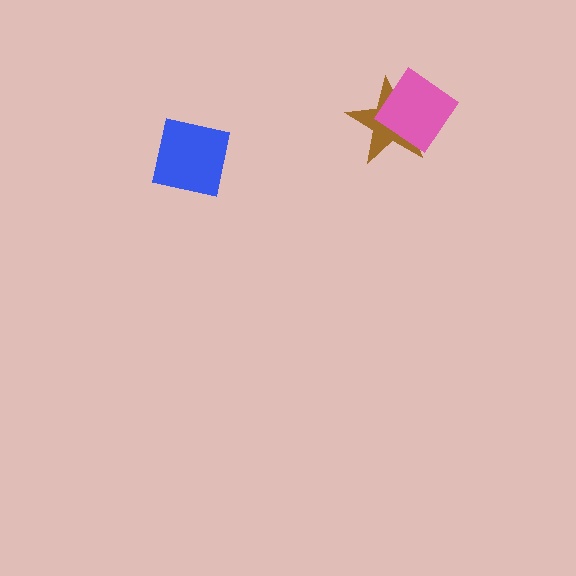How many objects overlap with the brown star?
1 object overlaps with the brown star.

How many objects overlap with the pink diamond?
1 object overlaps with the pink diamond.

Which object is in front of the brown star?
The pink diamond is in front of the brown star.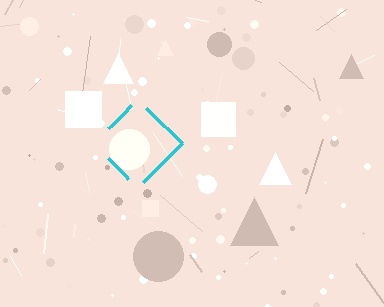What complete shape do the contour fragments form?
The contour fragments form a diamond.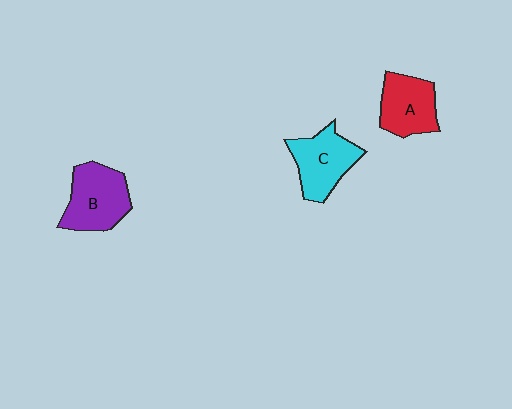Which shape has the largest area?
Shape B (purple).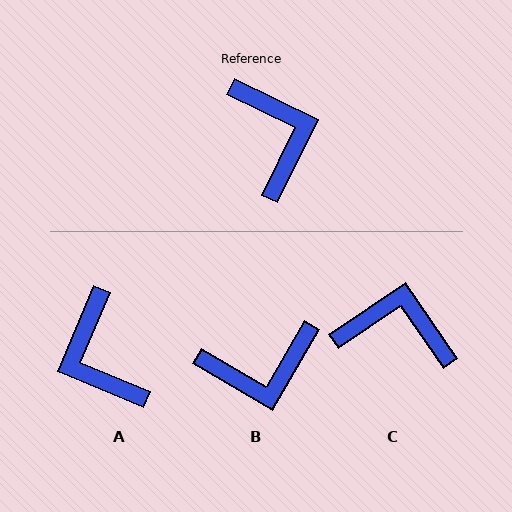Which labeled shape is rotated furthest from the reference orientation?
A, about 177 degrees away.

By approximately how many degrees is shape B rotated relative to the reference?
Approximately 94 degrees clockwise.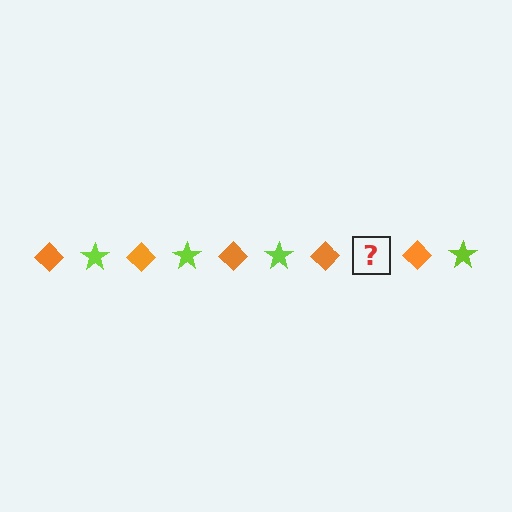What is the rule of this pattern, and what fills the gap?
The rule is that the pattern alternates between orange diamond and lime star. The gap should be filled with a lime star.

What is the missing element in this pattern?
The missing element is a lime star.